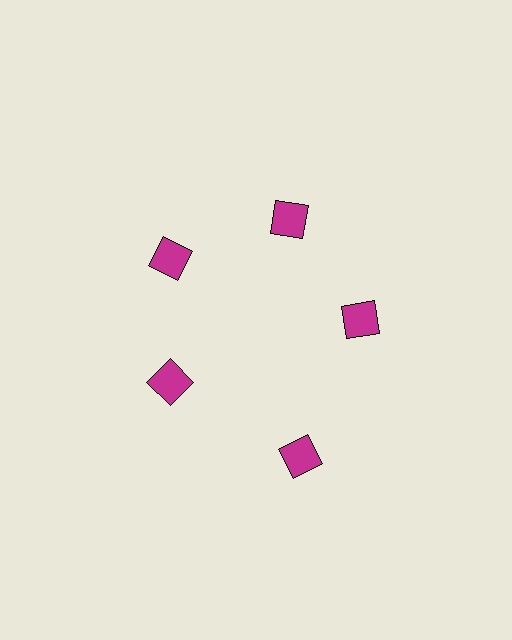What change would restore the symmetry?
The symmetry would be restored by moving it inward, back onto the ring so that all 5 squares sit at equal angles and equal distance from the center.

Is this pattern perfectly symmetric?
No. The 5 magenta squares are arranged in a ring, but one element near the 5 o'clock position is pushed outward from the center, breaking the 5-fold rotational symmetry.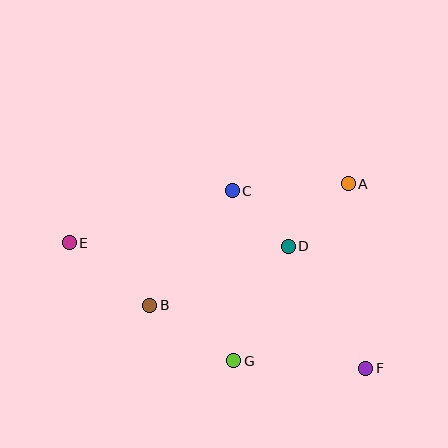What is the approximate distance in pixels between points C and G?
The distance between C and G is approximately 170 pixels.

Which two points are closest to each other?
Points C and D are closest to each other.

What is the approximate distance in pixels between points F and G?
The distance between F and G is approximately 133 pixels.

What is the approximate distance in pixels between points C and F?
The distance between C and F is approximately 222 pixels.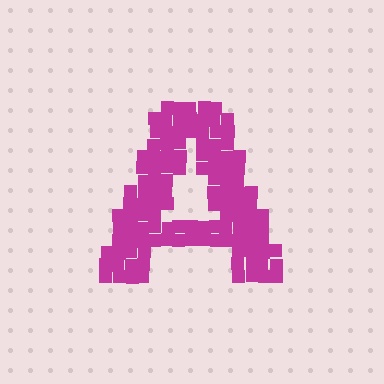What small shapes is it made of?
It is made of small squares.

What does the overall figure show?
The overall figure shows the letter A.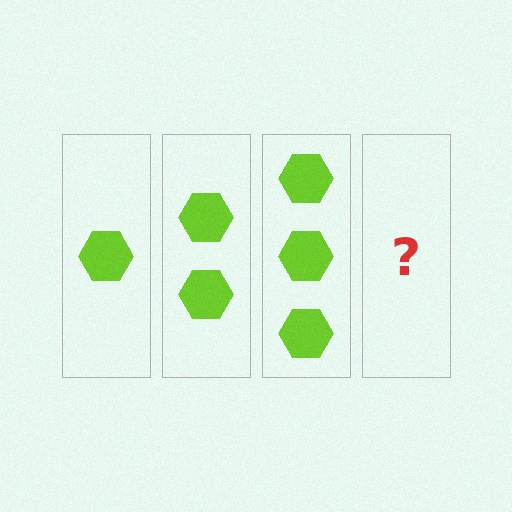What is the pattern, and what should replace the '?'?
The pattern is that each step adds one more hexagon. The '?' should be 4 hexagons.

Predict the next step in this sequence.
The next step is 4 hexagons.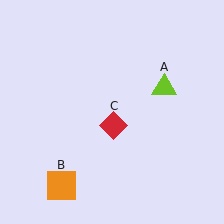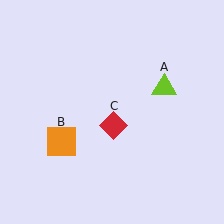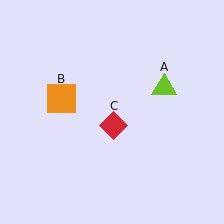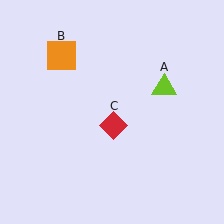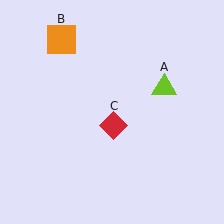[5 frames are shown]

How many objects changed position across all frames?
1 object changed position: orange square (object B).